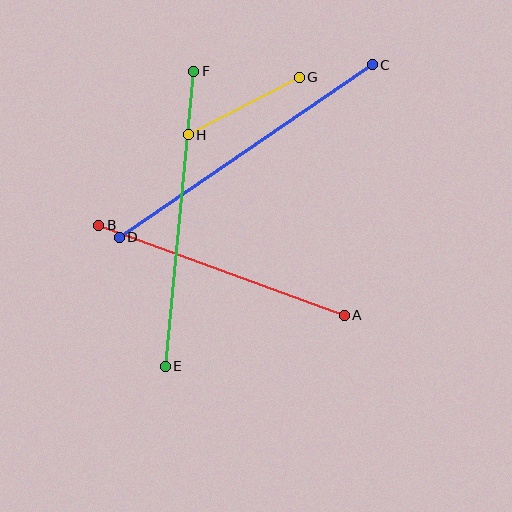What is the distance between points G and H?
The distance is approximately 125 pixels.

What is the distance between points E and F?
The distance is approximately 296 pixels.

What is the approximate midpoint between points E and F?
The midpoint is at approximately (180, 219) pixels.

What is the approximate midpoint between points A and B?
The midpoint is at approximately (222, 270) pixels.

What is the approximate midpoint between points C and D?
The midpoint is at approximately (246, 151) pixels.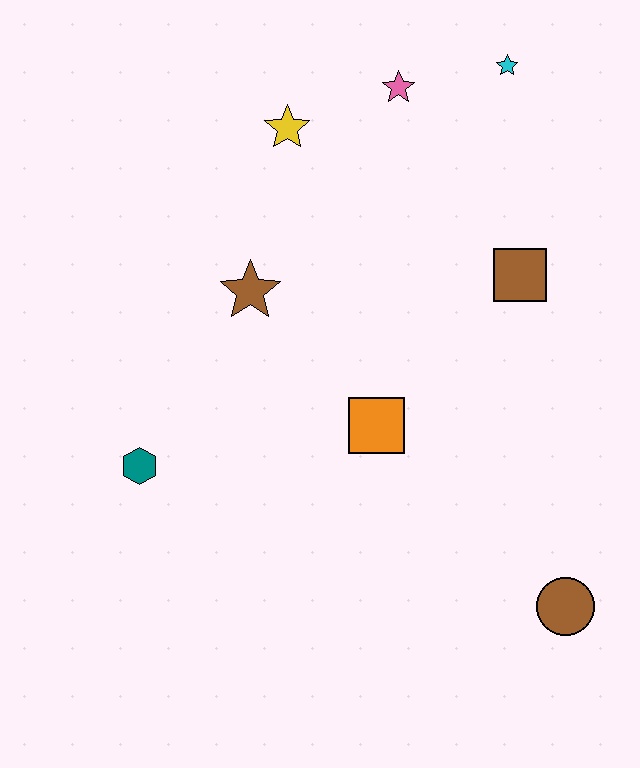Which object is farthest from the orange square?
The cyan star is farthest from the orange square.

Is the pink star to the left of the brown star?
No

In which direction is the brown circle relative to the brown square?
The brown circle is below the brown square.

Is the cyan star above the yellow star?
Yes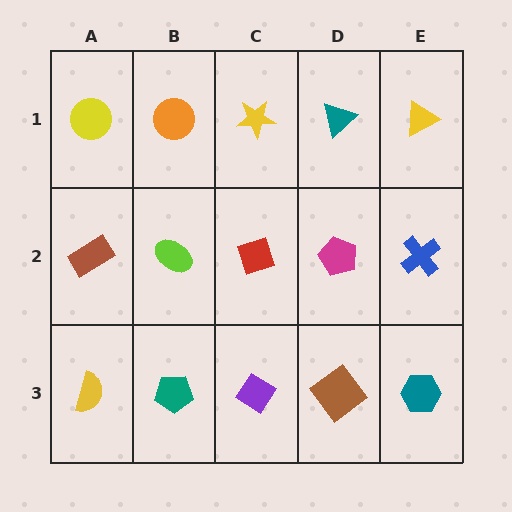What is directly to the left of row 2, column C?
A lime ellipse.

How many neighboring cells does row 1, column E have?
2.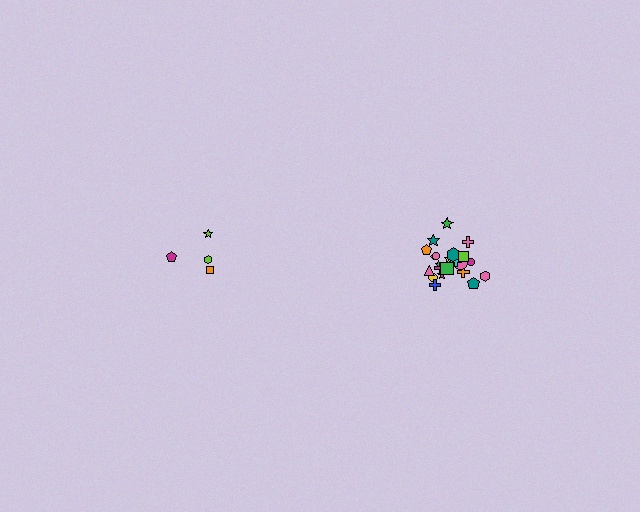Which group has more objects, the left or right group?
The right group.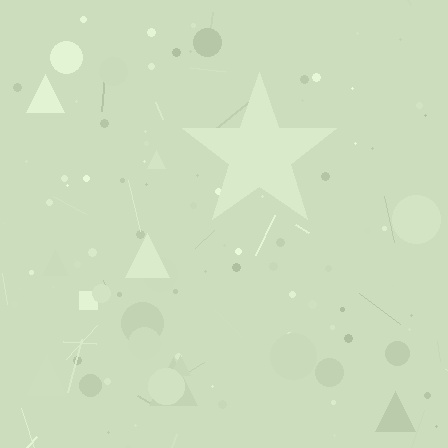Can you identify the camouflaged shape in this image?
The camouflaged shape is a star.